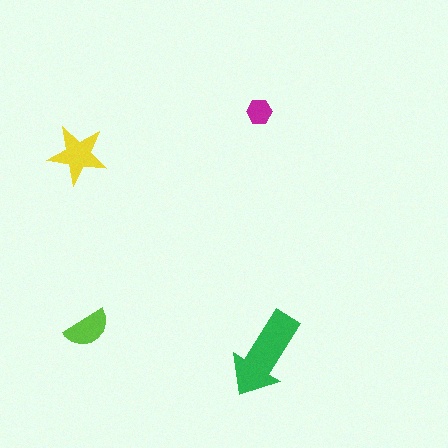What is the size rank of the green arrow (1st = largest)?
1st.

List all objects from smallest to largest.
The magenta hexagon, the lime semicircle, the yellow star, the green arrow.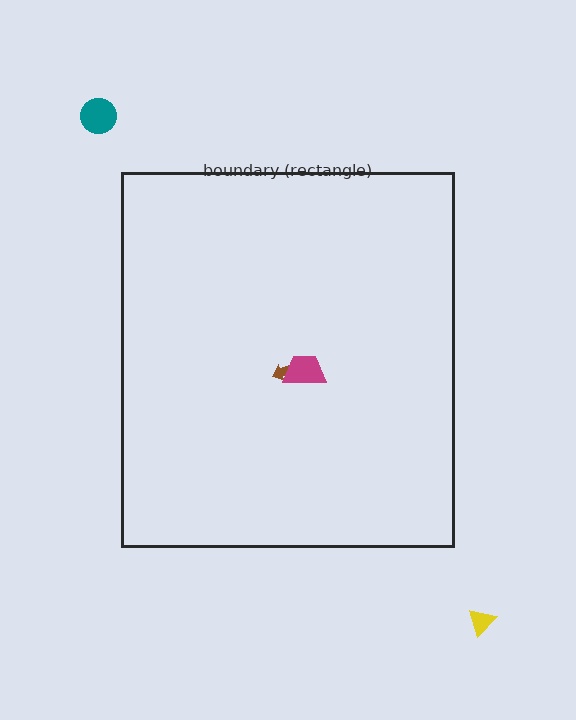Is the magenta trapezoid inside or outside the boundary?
Inside.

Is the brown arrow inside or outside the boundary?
Inside.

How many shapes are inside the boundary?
2 inside, 2 outside.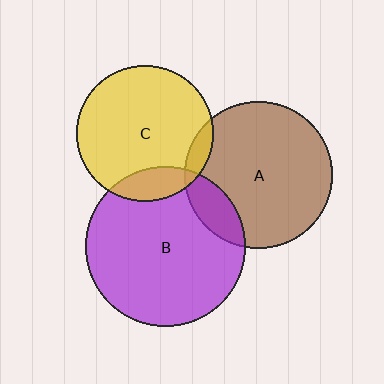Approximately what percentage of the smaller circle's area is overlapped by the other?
Approximately 5%.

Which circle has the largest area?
Circle B (purple).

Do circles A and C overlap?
Yes.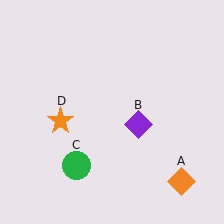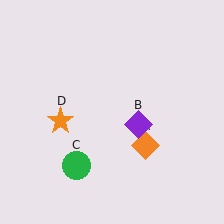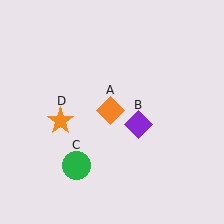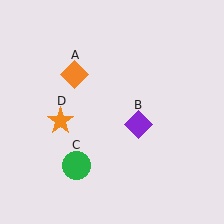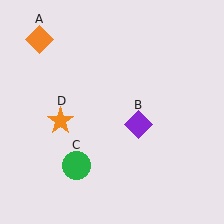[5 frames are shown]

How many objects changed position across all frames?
1 object changed position: orange diamond (object A).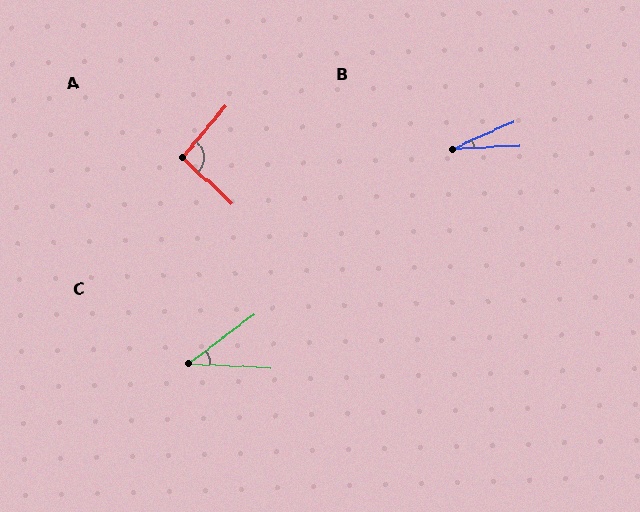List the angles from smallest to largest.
B (21°), C (40°), A (93°).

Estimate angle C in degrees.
Approximately 40 degrees.